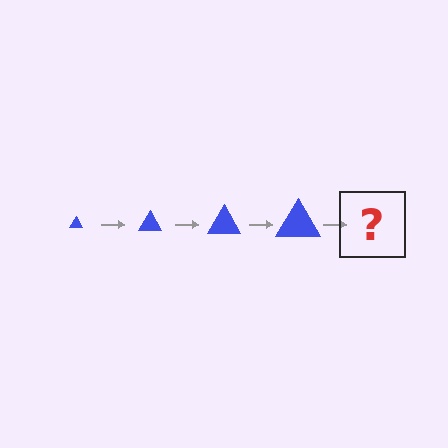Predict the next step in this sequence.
The next step is a blue triangle, larger than the previous one.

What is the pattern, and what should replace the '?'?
The pattern is that the triangle gets progressively larger each step. The '?' should be a blue triangle, larger than the previous one.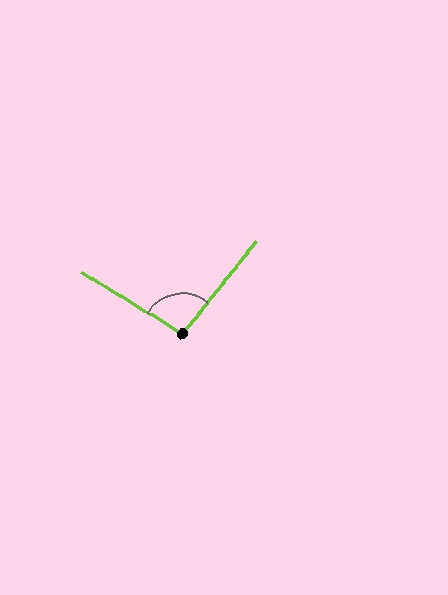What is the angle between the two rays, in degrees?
Approximately 98 degrees.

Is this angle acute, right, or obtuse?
It is obtuse.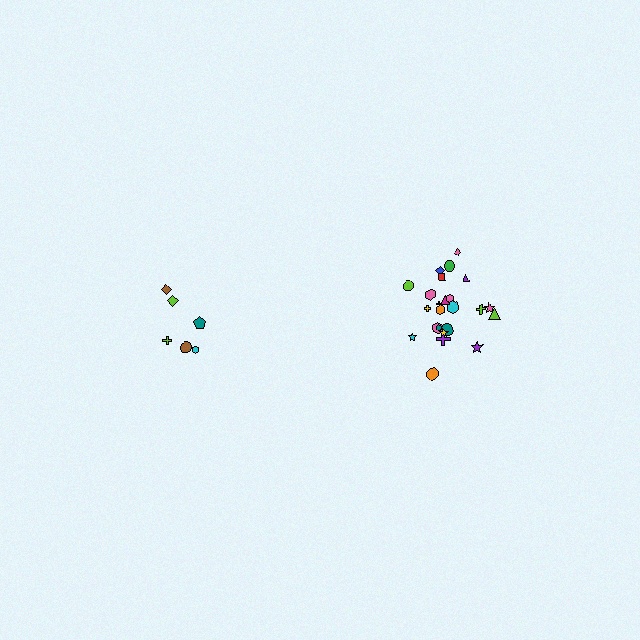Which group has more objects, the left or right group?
The right group.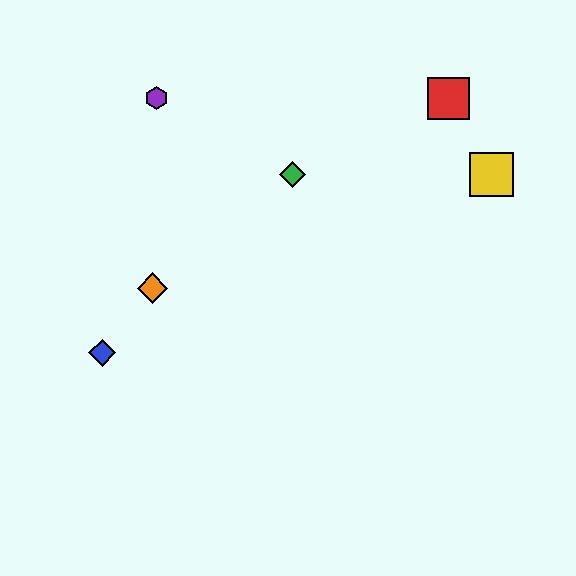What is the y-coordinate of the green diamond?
The green diamond is at y≈174.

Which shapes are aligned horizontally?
The green diamond, the yellow square are aligned horizontally.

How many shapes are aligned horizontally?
2 shapes (the green diamond, the yellow square) are aligned horizontally.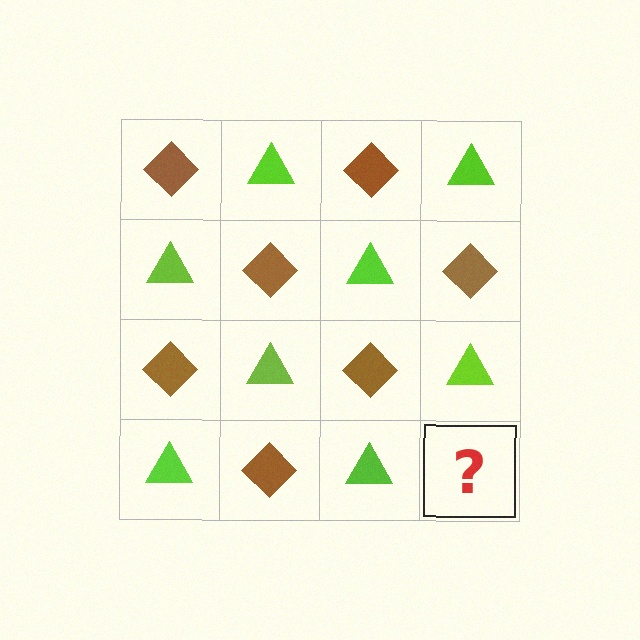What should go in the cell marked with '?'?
The missing cell should contain a brown diamond.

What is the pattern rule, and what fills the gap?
The rule is that it alternates brown diamond and lime triangle in a checkerboard pattern. The gap should be filled with a brown diamond.